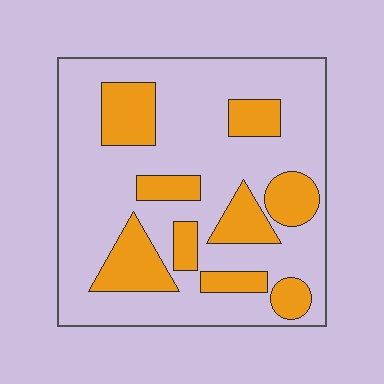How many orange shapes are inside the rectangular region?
9.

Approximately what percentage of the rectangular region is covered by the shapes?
Approximately 30%.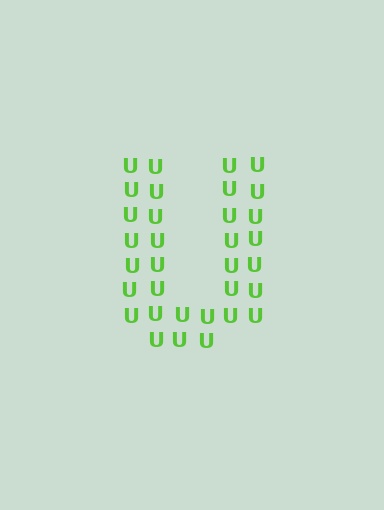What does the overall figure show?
The overall figure shows the letter U.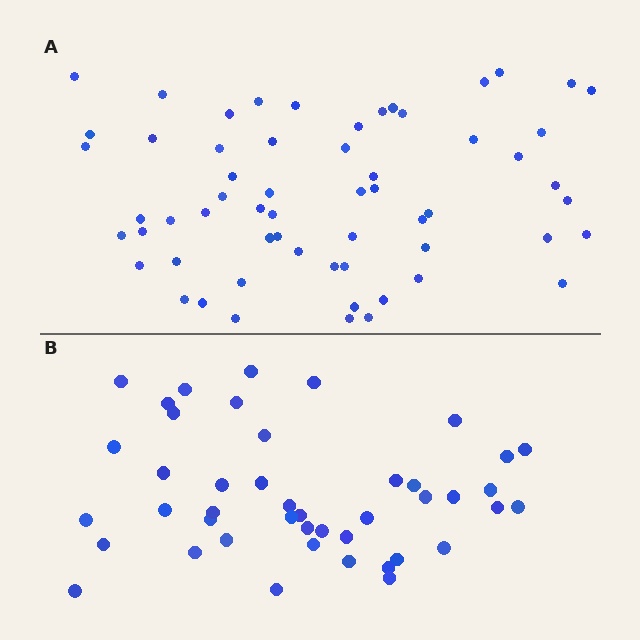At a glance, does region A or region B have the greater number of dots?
Region A (the top region) has more dots.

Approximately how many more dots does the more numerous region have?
Region A has approximately 15 more dots than region B.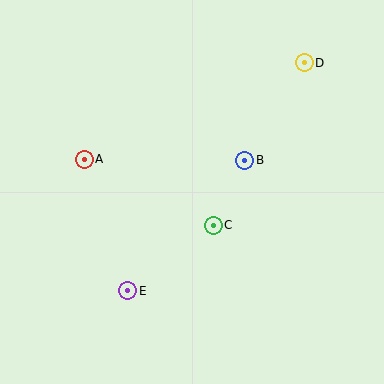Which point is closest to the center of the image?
Point C at (213, 225) is closest to the center.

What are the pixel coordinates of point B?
Point B is at (245, 160).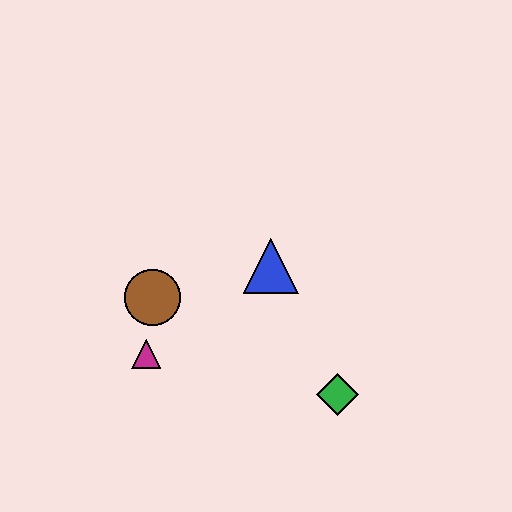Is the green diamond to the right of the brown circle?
Yes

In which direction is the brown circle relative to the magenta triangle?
The brown circle is above the magenta triangle.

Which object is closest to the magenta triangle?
The brown circle is closest to the magenta triangle.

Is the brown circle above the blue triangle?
No